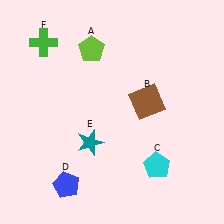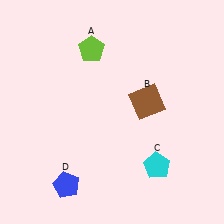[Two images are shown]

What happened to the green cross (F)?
The green cross (F) was removed in Image 2. It was in the top-left area of Image 1.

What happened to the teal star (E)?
The teal star (E) was removed in Image 2. It was in the bottom-left area of Image 1.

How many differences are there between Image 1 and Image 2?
There are 2 differences between the two images.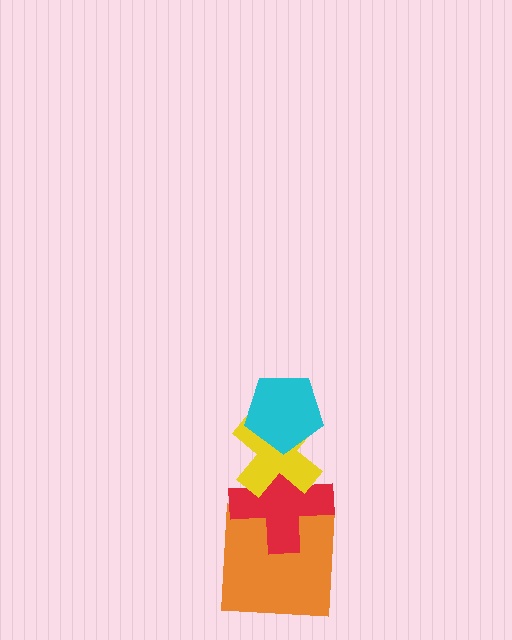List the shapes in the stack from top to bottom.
From top to bottom: the cyan pentagon, the yellow cross, the red cross, the orange square.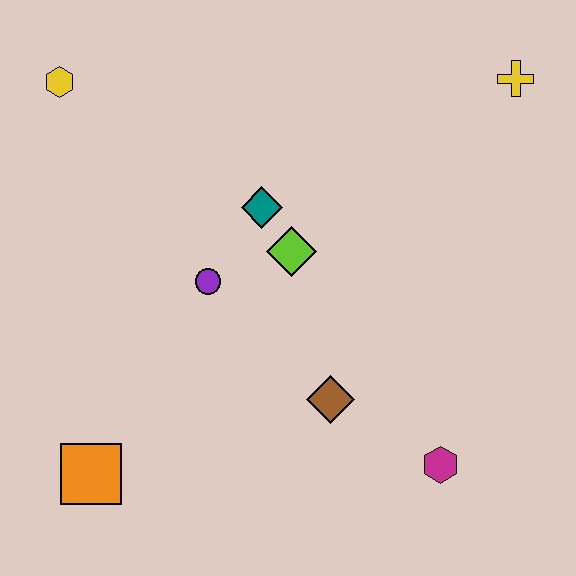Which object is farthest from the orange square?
The yellow cross is farthest from the orange square.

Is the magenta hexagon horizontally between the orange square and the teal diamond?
No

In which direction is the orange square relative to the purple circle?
The orange square is below the purple circle.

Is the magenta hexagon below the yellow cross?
Yes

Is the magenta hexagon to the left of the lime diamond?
No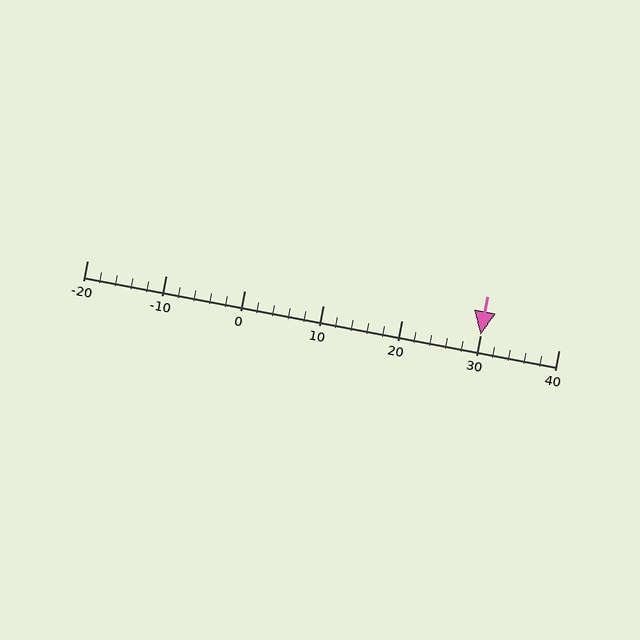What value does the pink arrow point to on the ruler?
The pink arrow points to approximately 30.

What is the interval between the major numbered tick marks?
The major tick marks are spaced 10 units apart.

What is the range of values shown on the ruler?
The ruler shows values from -20 to 40.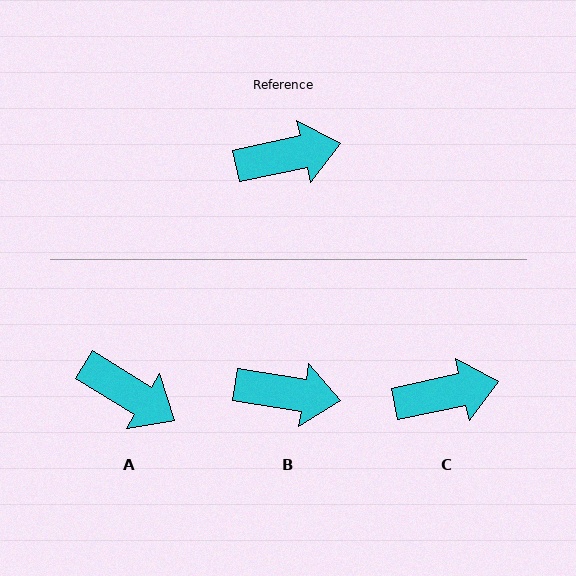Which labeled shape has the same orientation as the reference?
C.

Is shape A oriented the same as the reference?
No, it is off by about 44 degrees.